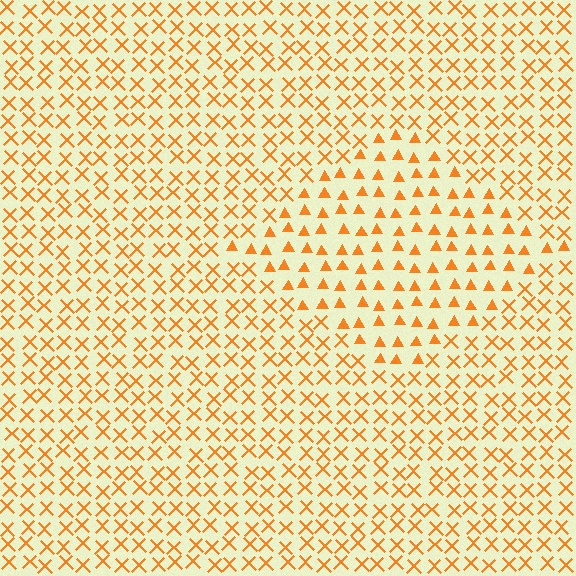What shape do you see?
I see a diamond.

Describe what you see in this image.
The image is filled with small orange elements arranged in a uniform grid. A diamond-shaped region contains triangles, while the surrounding area contains X marks. The boundary is defined purely by the change in element shape.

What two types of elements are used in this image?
The image uses triangles inside the diamond region and X marks outside it.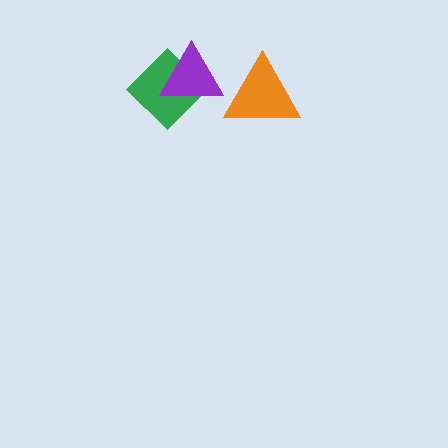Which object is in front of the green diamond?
The purple triangle is in front of the green diamond.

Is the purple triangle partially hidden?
Yes, it is partially covered by another shape.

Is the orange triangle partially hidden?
No, no other shape covers it.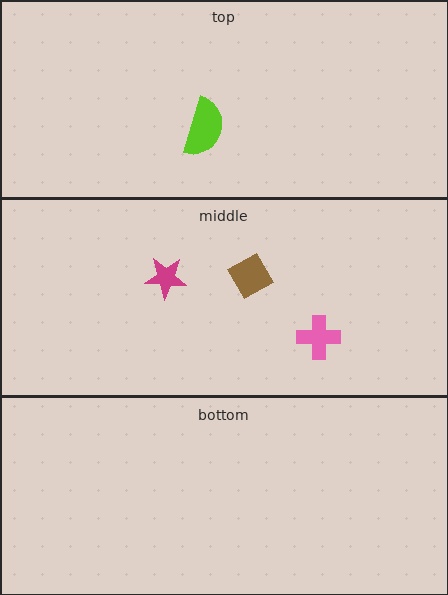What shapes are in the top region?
The lime semicircle.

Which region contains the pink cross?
The middle region.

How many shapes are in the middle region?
3.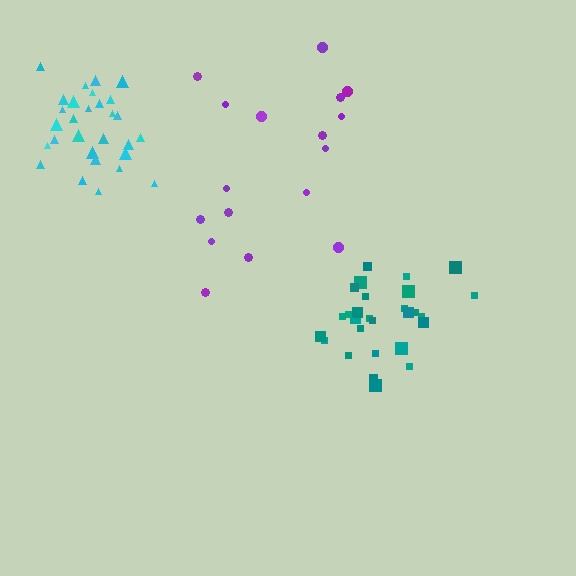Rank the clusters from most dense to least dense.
cyan, teal, purple.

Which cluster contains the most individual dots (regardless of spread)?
Cyan (29).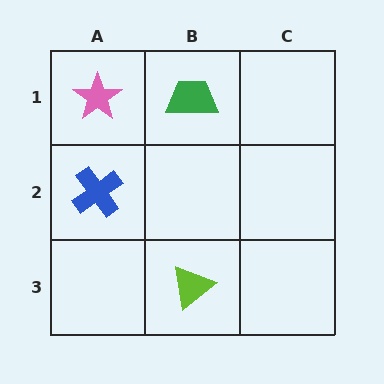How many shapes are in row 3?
1 shape.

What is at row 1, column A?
A pink star.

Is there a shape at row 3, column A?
No, that cell is empty.